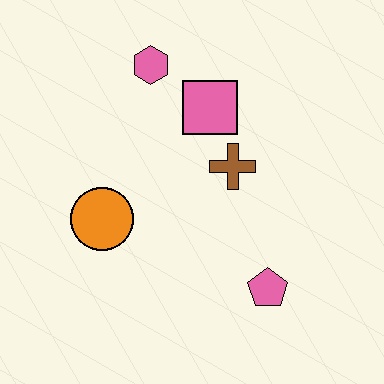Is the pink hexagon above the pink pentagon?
Yes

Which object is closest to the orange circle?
The brown cross is closest to the orange circle.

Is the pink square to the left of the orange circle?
No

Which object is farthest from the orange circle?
The pink pentagon is farthest from the orange circle.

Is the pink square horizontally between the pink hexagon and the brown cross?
Yes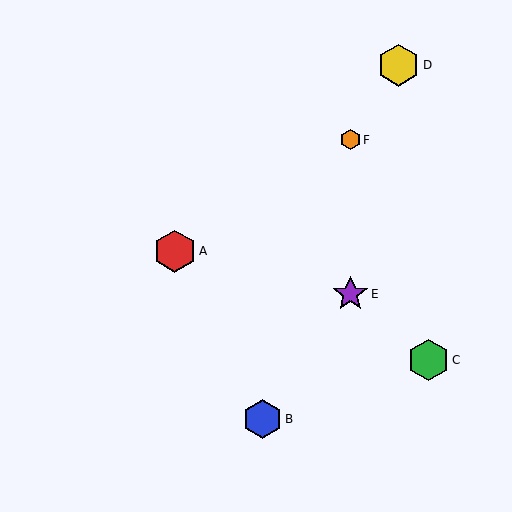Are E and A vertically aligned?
No, E is at x≈350 and A is at x≈175.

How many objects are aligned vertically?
2 objects (E, F) are aligned vertically.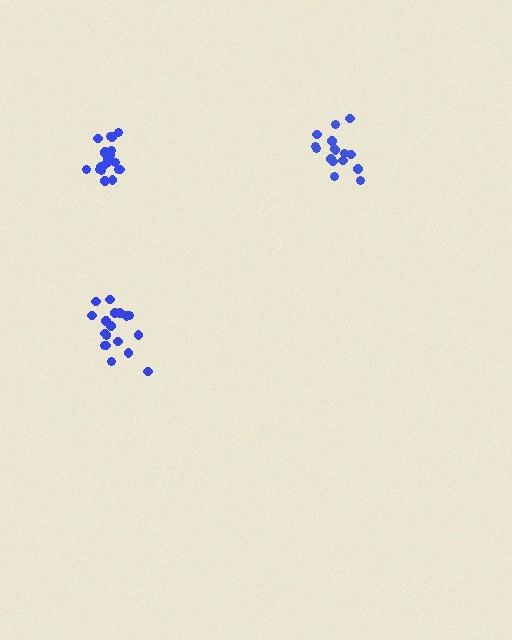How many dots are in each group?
Group 1: 20 dots, Group 2: 16 dots, Group 3: 19 dots (55 total).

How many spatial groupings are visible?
There are 3 spatial groupings.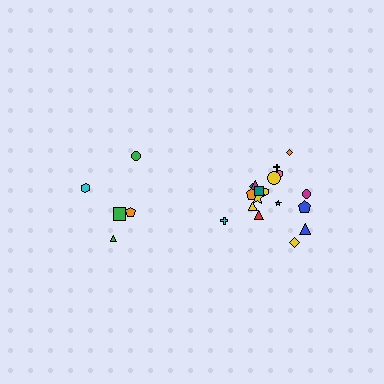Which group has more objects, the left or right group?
The right group.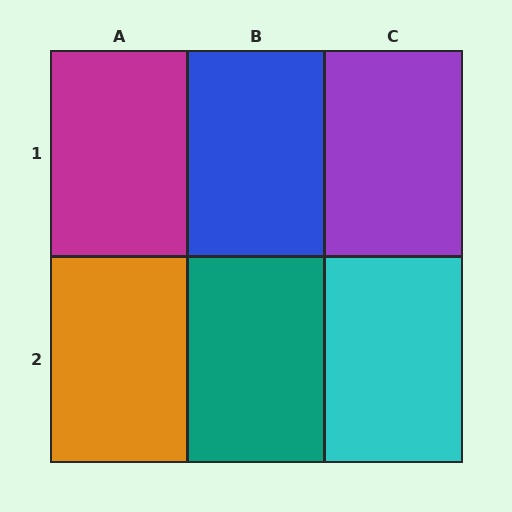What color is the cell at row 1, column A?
Magenta.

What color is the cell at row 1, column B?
Blue.